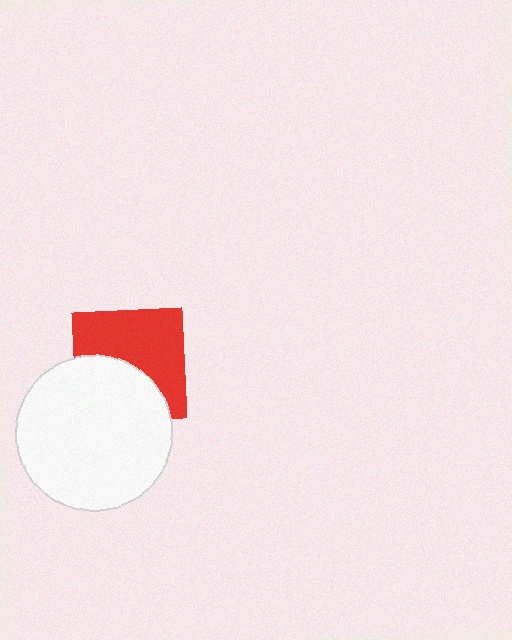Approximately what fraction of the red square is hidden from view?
Roughly 42% of the red square is hidden behind the white circle.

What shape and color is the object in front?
The object in front is a white circle.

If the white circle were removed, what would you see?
You would see the complete red square.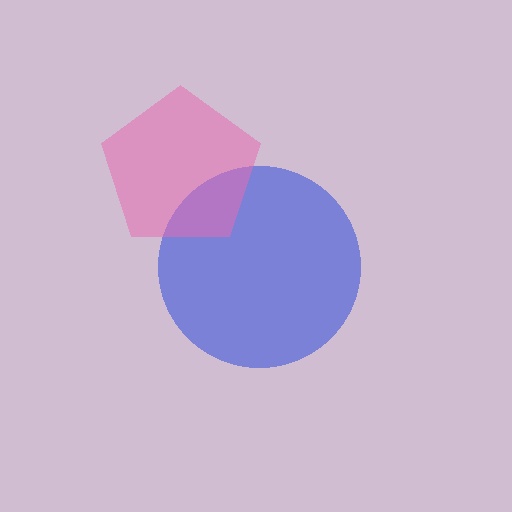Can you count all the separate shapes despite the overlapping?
Yes, there are 2 separate shapes.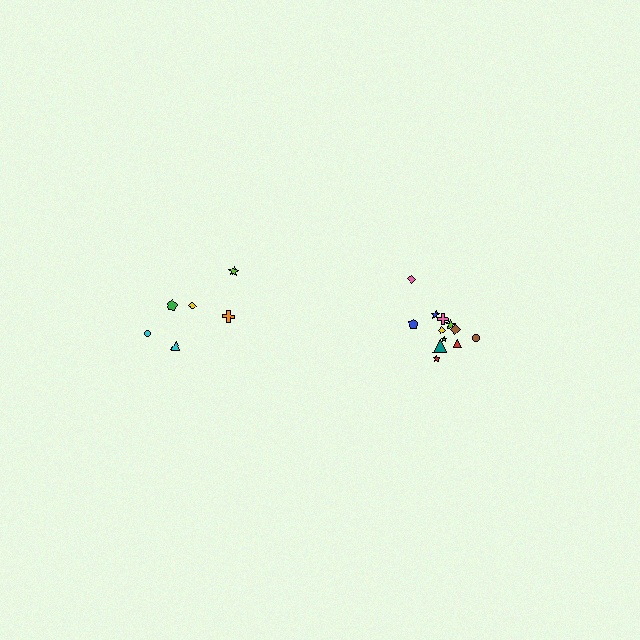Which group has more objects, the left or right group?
The right group.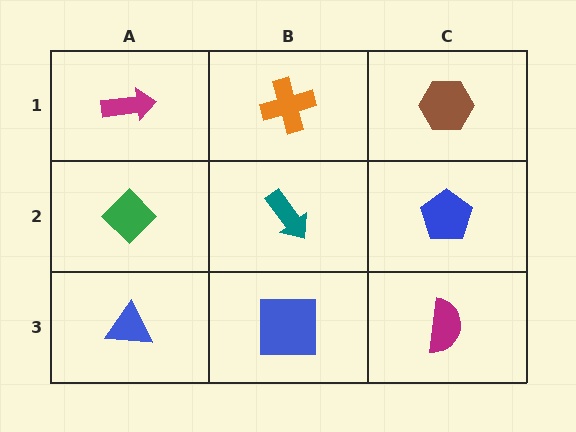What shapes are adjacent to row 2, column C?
A brown hexagon (row 1, column C), a magenta semicircle (row 3, column C), a teal arrow (row 2, column B).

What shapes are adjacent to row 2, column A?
A magenta arrow (row 1, column A), a blue triangle (row 3, column A), a teal arrow (row 2, column B).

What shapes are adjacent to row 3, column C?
A blue pentagon (row 2, column C), a blue square (row 3, column B).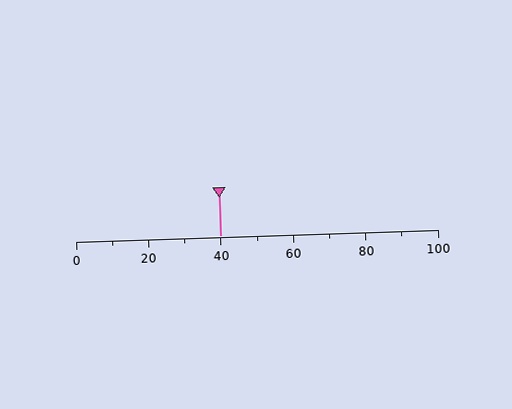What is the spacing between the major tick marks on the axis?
The major ticks are spaced 20 apart.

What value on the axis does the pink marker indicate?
The marker indicates approximately 40.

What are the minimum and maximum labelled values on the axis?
The axis runs from 0 to 100.